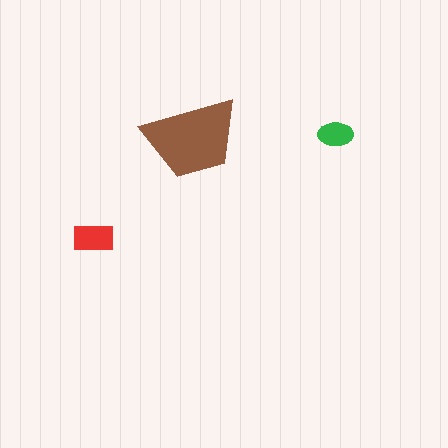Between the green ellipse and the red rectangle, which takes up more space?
The red rectangle.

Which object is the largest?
The brown trapezoid.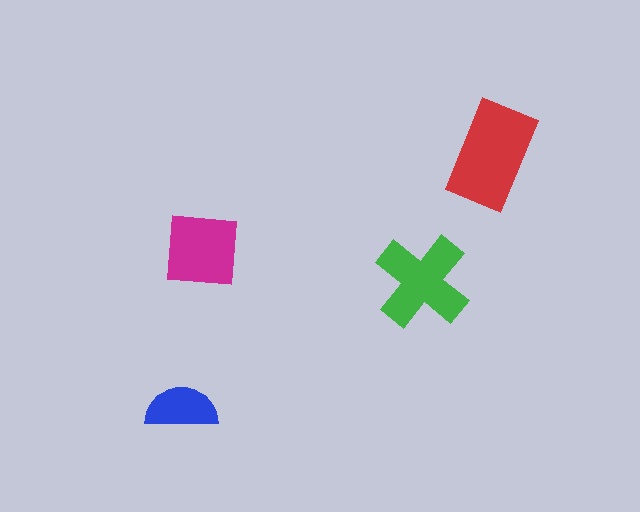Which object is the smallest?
The blue semicircle.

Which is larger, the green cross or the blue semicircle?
The green cross.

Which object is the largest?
The red rectangle.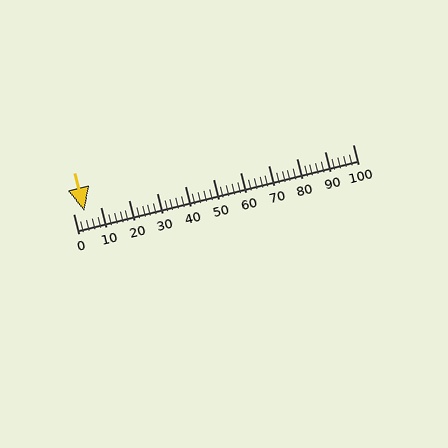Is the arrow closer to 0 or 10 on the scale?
The arrow is closer to 0.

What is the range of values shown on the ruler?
The ruler shows values from 0 to 100.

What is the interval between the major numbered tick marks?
The major tick marks are spaced 10 units apart.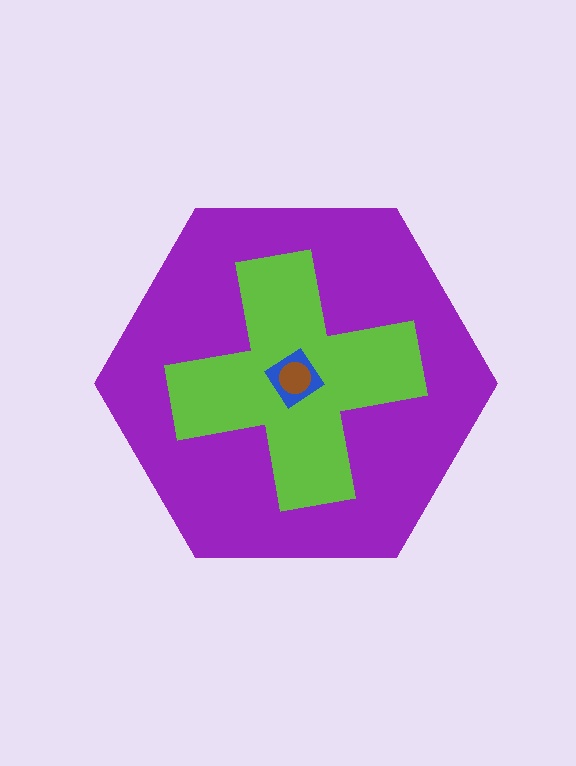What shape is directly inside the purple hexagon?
The lime cross.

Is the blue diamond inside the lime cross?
Yes.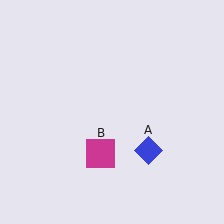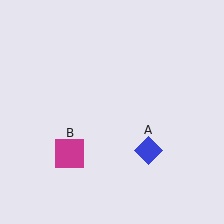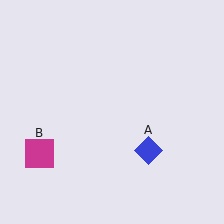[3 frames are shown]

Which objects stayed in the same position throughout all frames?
Blue diamond (object A) remained stationary.